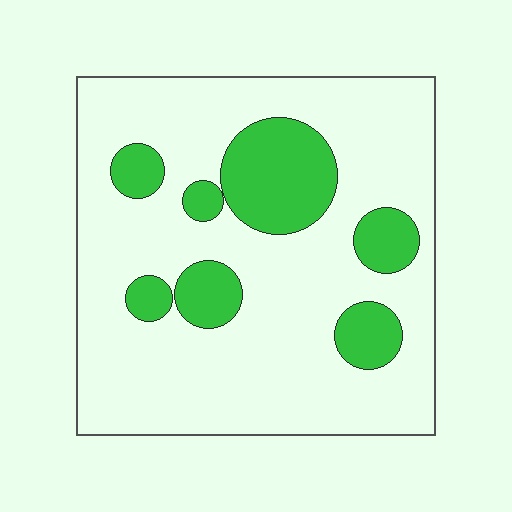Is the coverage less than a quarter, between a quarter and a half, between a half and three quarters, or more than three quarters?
Less than a quarter.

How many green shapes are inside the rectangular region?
7.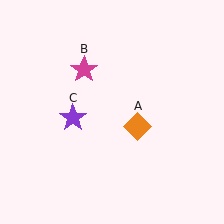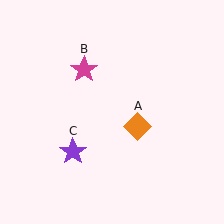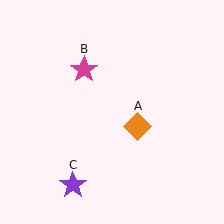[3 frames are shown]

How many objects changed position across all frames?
1 object changed position: purple star (object C).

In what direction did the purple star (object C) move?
The purple star (object C) moved down.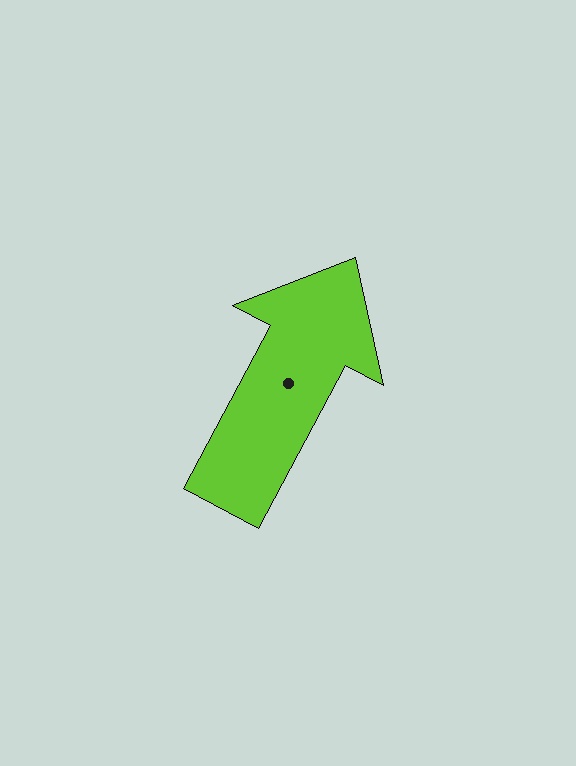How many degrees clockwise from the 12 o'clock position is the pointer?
Approximately 28 degrees.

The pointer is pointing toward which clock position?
Roughly 1 o'clock.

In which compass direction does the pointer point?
Northeast.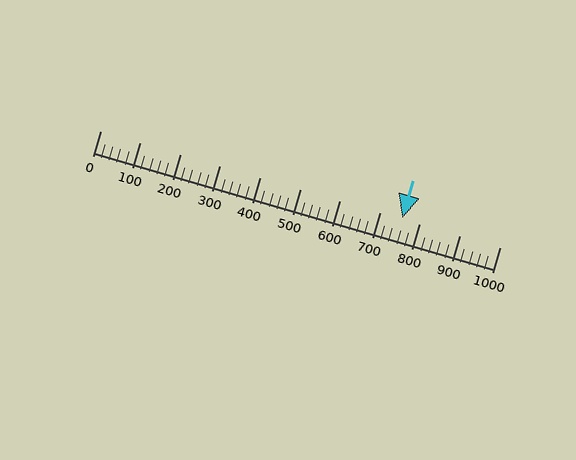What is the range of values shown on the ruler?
The ruler shows values from 0 to 1000.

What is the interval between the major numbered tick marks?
The major tick marks are spaced 100 units apart.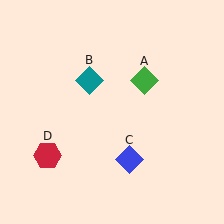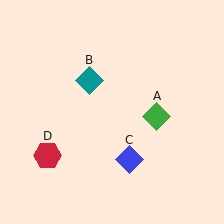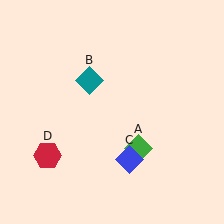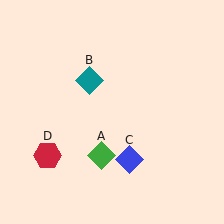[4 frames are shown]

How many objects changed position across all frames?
1 object changed position: green diamond (object A).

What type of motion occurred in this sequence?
The green diamond (object A) rotated clockwise around the center of the scene.